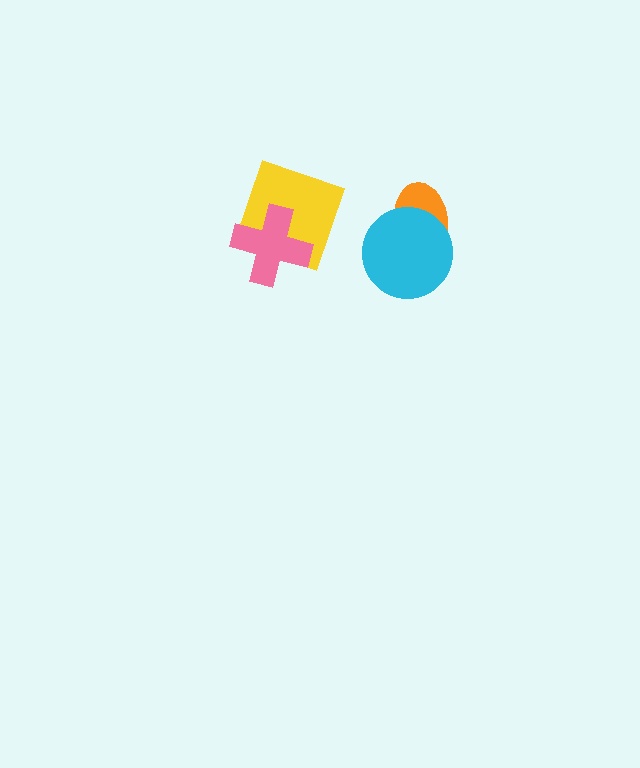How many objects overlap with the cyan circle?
1 object overlaps with the cyan circle.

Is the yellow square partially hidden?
Yes, it is partially covered by another shape.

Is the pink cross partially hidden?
No, no other shape covers it.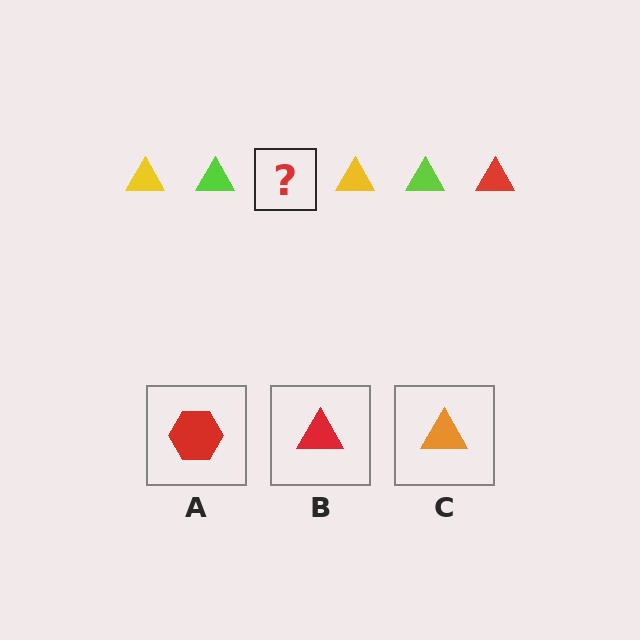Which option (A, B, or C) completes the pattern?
B.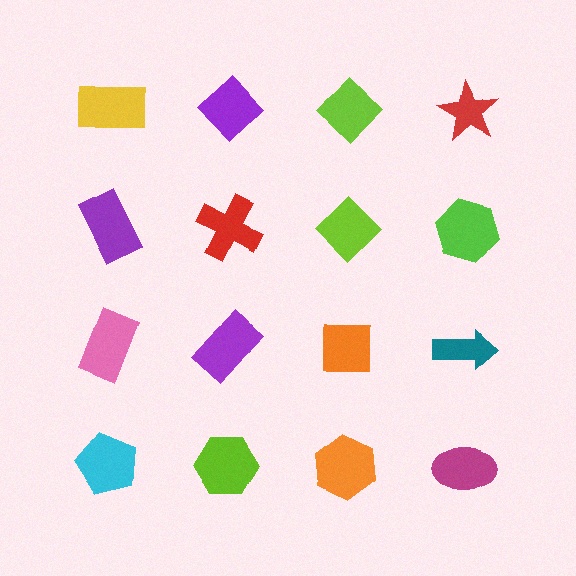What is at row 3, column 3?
An orange square.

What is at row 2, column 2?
A red cross.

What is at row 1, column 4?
A red star.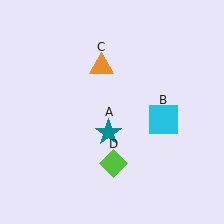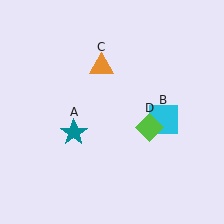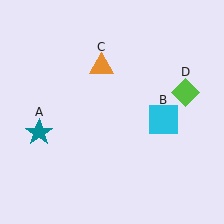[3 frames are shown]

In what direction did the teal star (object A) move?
The teal star (object A) moved left.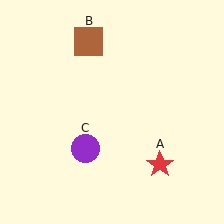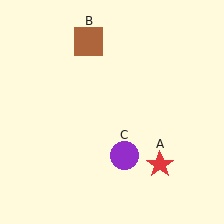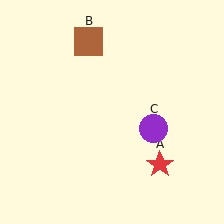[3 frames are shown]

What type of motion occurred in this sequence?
The purple circle (object C) rotated counterclockwise around the center of the scene.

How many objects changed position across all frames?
1 object changed position: purple circle (object C).